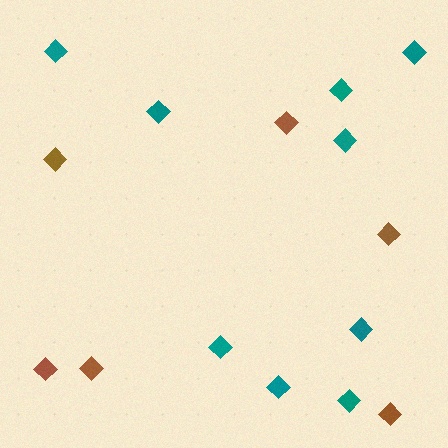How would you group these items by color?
There are 2 groups: one group of brown diamonds (6) and one group of teal diamonds (9).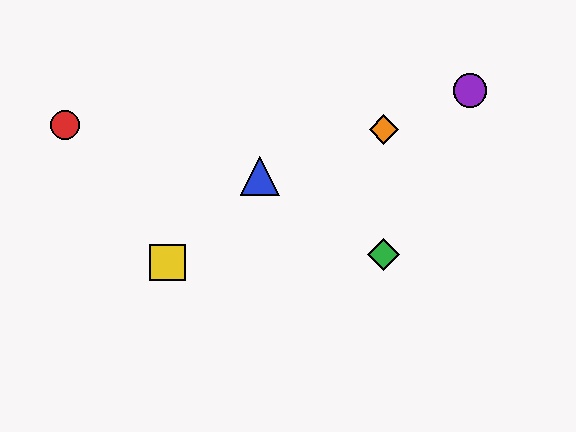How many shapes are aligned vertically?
2 shapes (the green diamond, the orange diamond) are aligned vertically.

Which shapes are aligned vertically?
The green diamond, the orange diamond are aligned vertically.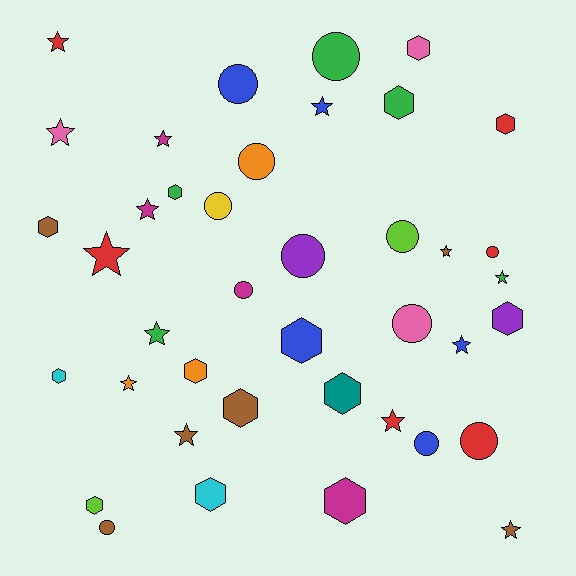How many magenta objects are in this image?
There are 4 magenta objects.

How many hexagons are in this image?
There are 14 hexagons.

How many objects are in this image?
There are 40 objects.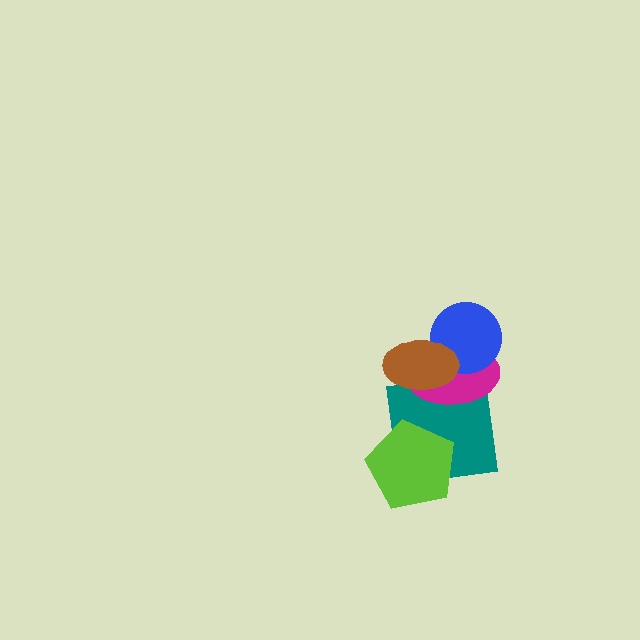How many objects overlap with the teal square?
3 objects overlap with the teal square.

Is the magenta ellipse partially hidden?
Yes, it is partially covered by another shape.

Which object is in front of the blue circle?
The brown ellipse is in front of the blue circle.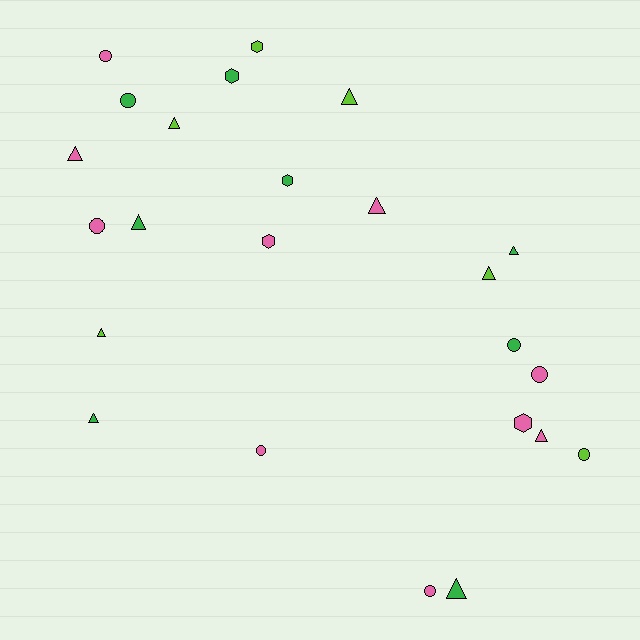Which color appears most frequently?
Pink, with 10 objects.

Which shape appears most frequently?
Triangle, with 11 objects.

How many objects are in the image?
There are 24 objects.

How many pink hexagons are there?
There are 2 pink hexagons.